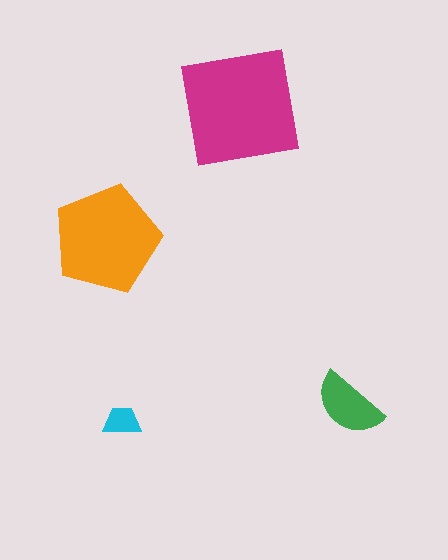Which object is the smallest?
The cyan trapezoid.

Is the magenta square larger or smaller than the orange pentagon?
Larger.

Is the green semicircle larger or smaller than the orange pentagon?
Smaller.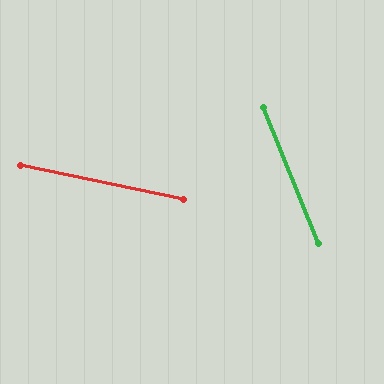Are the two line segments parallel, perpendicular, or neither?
Neither parallel nor perpendicular — they differ by about 56°.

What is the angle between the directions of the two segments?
Approximately 56 degrees.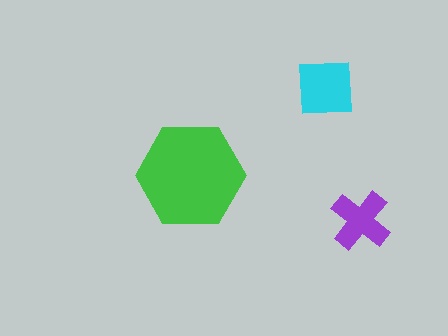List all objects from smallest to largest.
The purple cross, the cyan square, the green hexagon.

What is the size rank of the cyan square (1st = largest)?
2nd.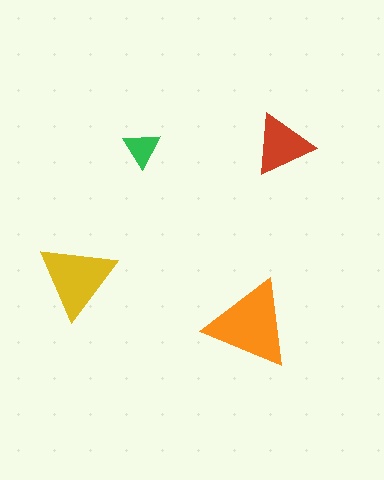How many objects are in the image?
There are 4 objects in the image.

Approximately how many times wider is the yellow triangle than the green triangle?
About 2 times wider.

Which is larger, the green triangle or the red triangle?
The red one.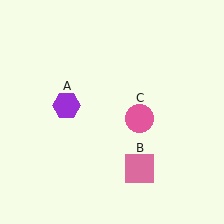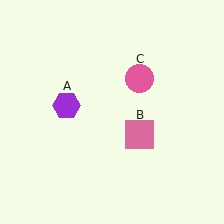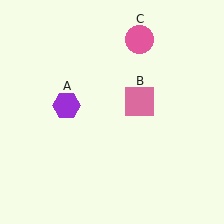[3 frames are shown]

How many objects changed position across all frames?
2 objects changed position: pink square (object B), pink circle (object C).